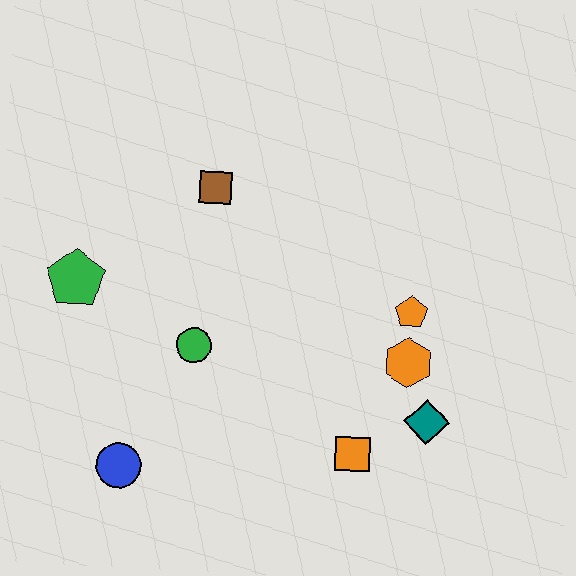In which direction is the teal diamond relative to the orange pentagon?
The teal diamond is below the orange pentagon.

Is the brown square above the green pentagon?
Yes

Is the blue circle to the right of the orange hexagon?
No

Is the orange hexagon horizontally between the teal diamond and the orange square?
Yes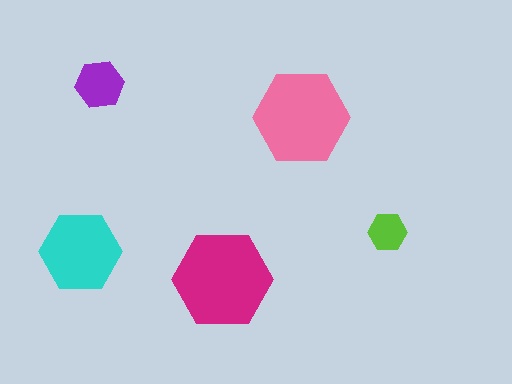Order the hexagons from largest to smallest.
the magenta one, the pink one, the cyan one, the purple one, the lime one.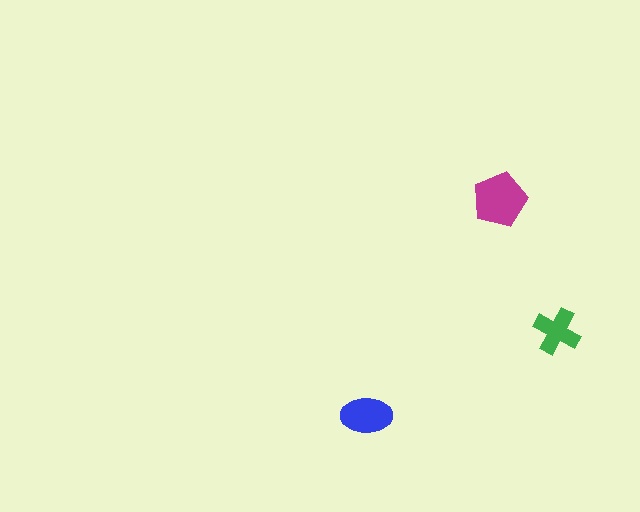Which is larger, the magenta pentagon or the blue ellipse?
The magenta pentagon.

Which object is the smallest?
The green cross.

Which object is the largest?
The magenta pentagon.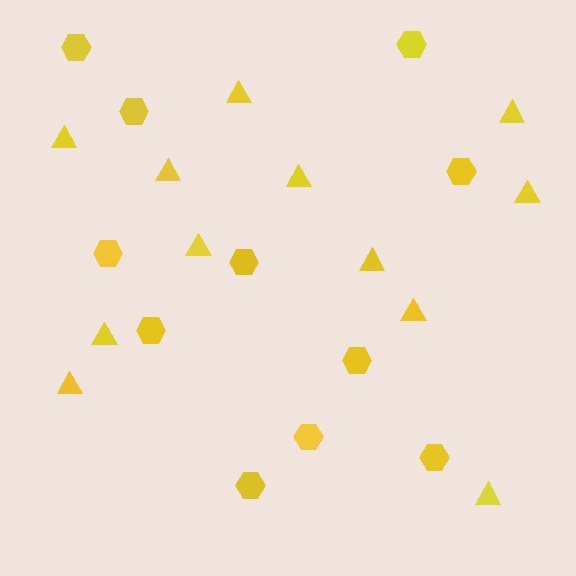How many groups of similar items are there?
There are 2 groups: one group of triangles (12) and one group of hexagons (11).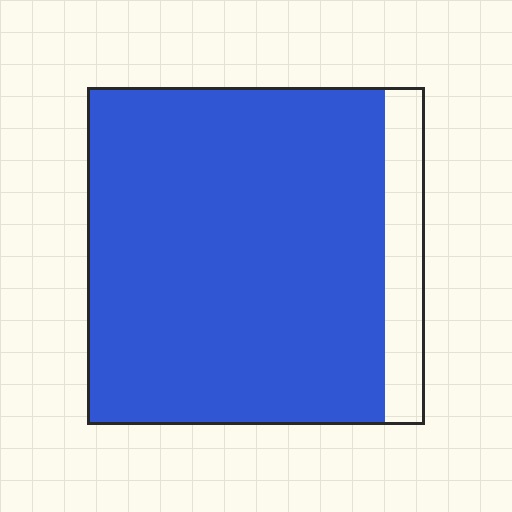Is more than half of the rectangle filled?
Yes.